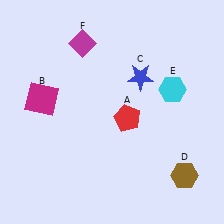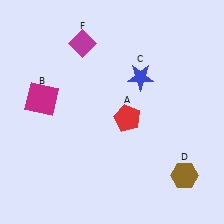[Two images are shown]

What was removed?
The cyan hexagon (E) was removed in Image 2.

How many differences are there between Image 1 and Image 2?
There is 1 difference between the two images.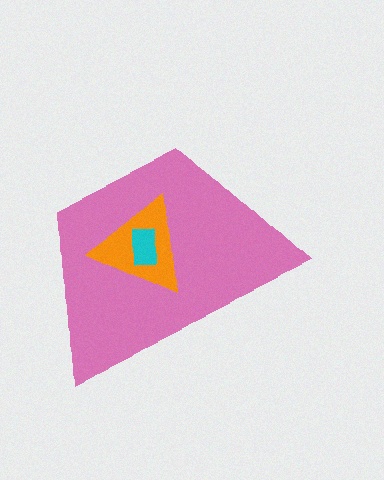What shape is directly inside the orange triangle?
The cyan rectangle.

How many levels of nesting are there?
3.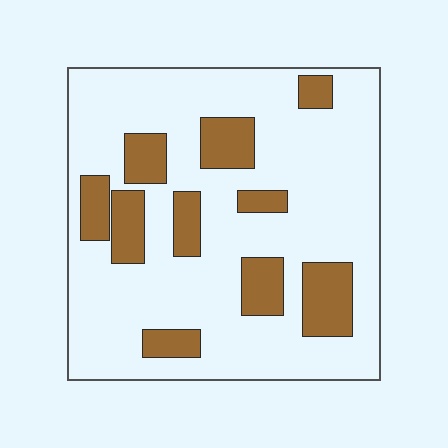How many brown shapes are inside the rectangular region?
10.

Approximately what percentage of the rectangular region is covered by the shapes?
Approximately 20%.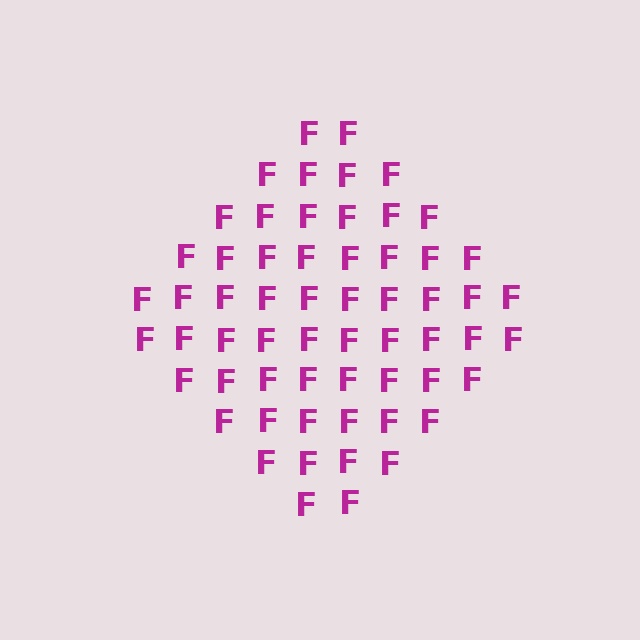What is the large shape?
The large shape is a diamond.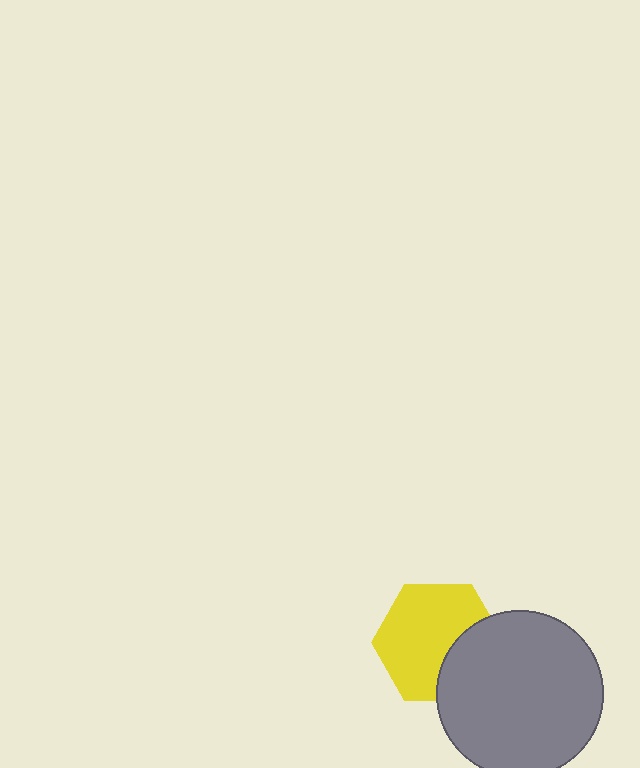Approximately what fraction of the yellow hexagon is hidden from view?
Roughly 30% of the yellow hexagon is hidden behind the gray circle.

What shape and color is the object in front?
The object in front is a gray circle.